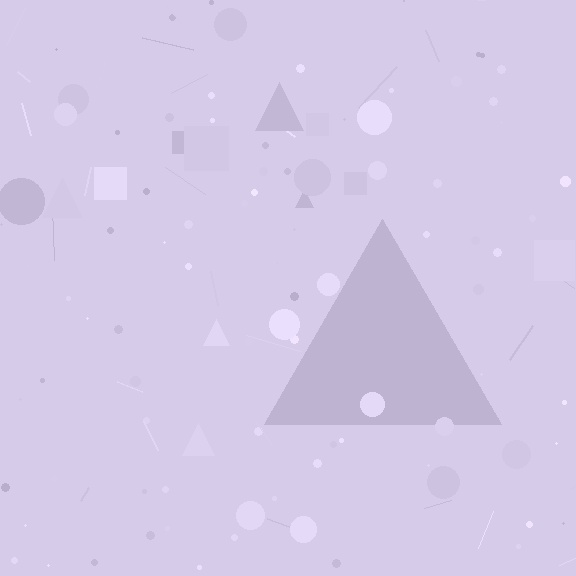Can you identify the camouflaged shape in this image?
The camouflaged shape is a triangle.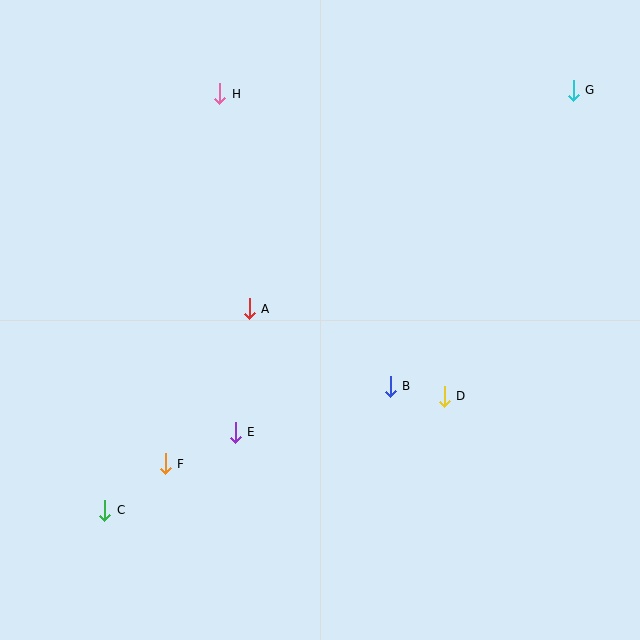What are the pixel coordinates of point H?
Point H is at (220, 94).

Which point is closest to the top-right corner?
Point G is closest to the top-right corner.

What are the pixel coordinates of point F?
Point F is at (165, 464).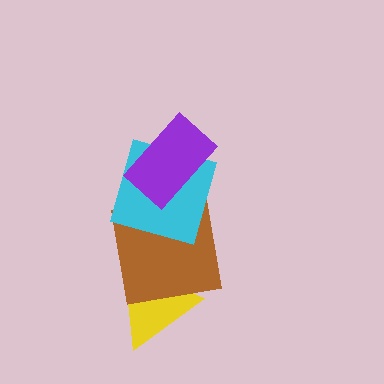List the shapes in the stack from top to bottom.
From top to bottom: the purple rectangle, the cyan square, the brown square, the yellow triangle.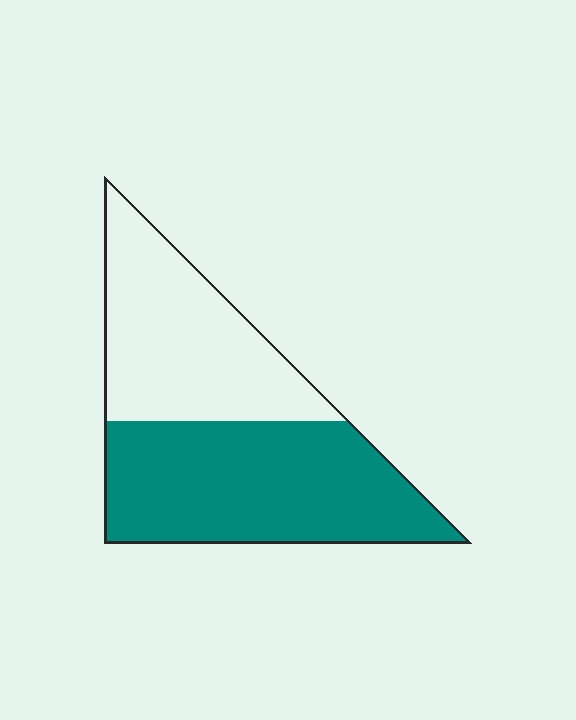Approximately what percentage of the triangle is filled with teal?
Approximately 55%.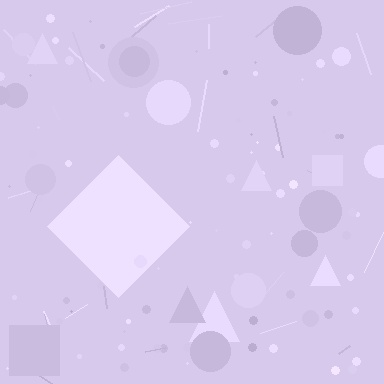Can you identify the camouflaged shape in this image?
The camouflaged shape is a diamond.